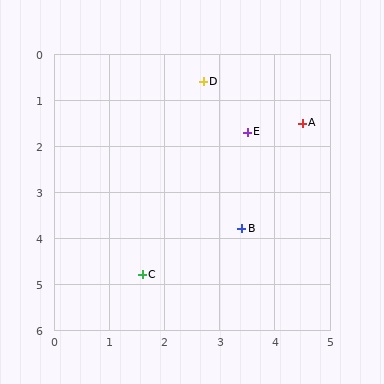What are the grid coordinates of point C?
Point C is at approximately (1.6, 4.8).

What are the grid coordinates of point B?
Point B is at approximately (3.4, 3.8).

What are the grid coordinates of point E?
Point E is at approximately (3.5, 1.7).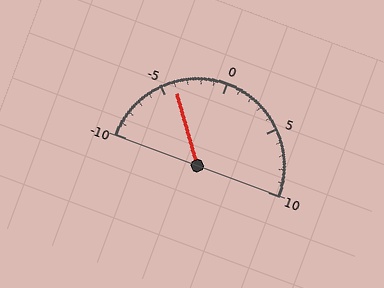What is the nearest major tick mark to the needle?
The nearest major tick mark is -5.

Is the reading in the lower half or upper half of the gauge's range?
The reading is in the lower half of the range (-10 to 10).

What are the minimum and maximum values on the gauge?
The gauge ranges from -10 to 10.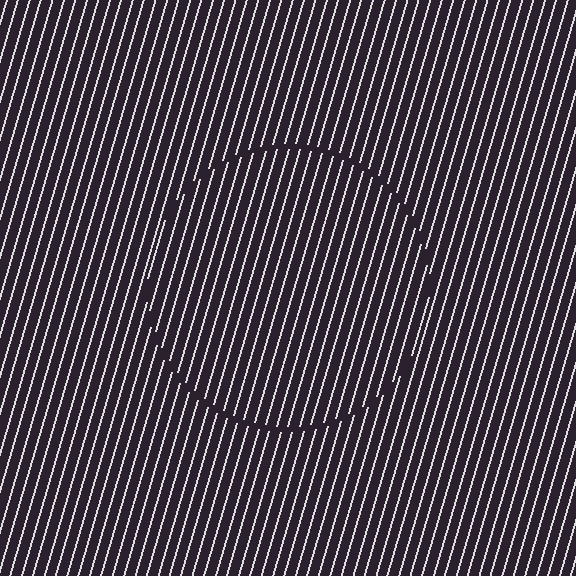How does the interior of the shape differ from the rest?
The interior of the shape contains the same grating, shifted by half a period — the contour is defined by the phase discontinuity where line-ends from the inner and outer gratings abut.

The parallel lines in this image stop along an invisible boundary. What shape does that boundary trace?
An illusory circle. The interior of the shape contains the same grating, shifted by half a period — the contour is defined by the phase discontinuity where line-ends from the inner and outer gratings abut.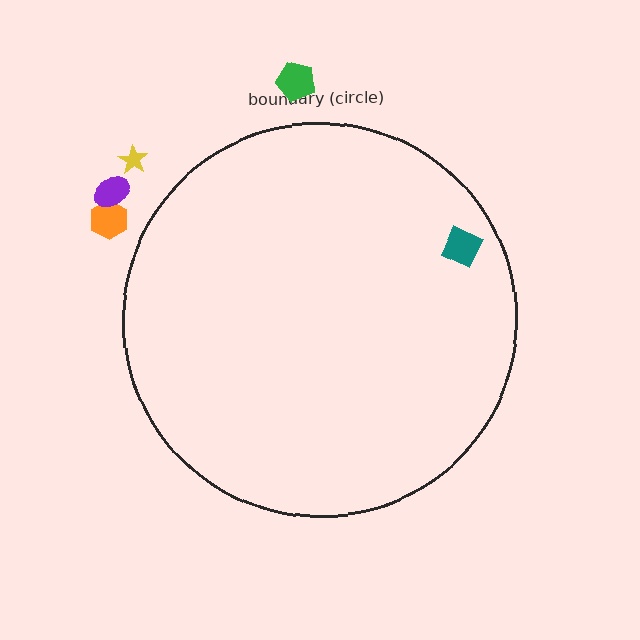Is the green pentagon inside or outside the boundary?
Outside.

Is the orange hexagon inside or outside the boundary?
Outside.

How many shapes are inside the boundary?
1 inside, 4 outside.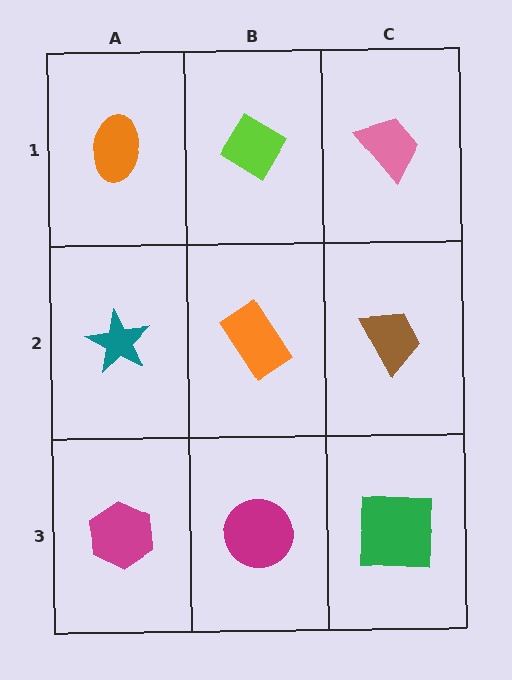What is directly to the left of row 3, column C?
A magenta circle.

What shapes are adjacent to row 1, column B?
An orange rectangle (row 2, column B), an orange ellipse (row 1, column A), a pink trapezoid (row 1, column C).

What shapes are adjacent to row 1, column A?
A teal star (row 2, column A), a lime diamond (row 1, column B).